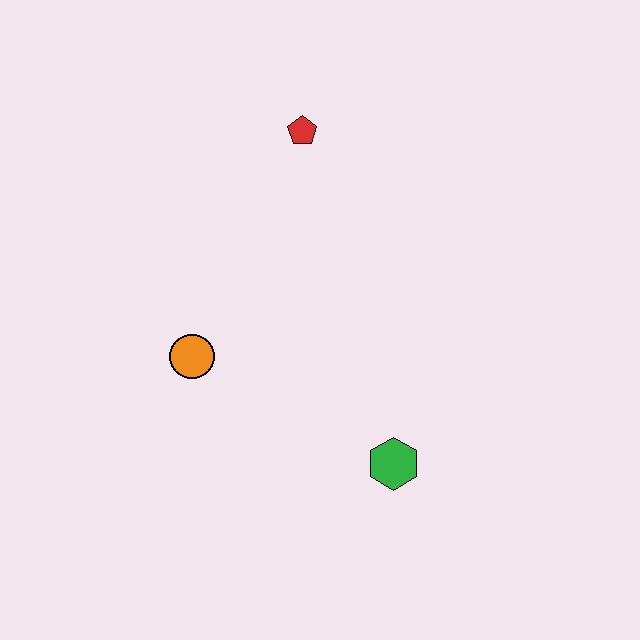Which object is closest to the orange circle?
The green hexagon is closest to the orange circle.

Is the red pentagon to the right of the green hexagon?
No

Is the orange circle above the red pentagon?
No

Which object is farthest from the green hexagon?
The red pentagon is farthest from the green hexagon.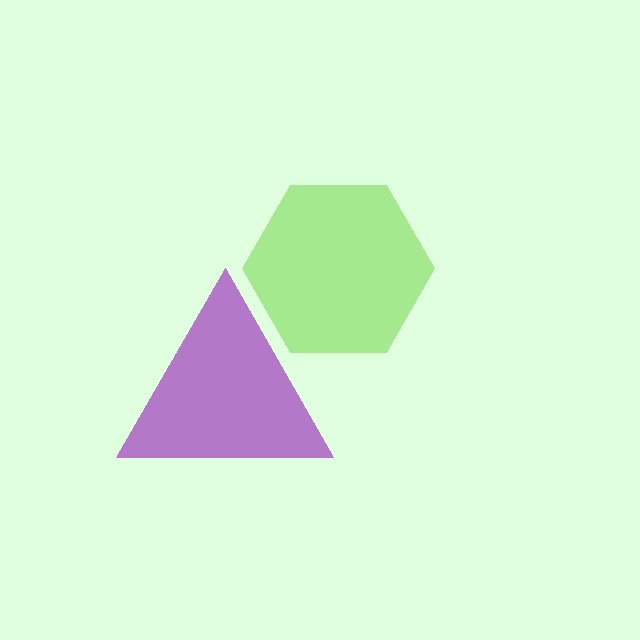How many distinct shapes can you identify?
There are 2 distinct shapes: a lime hexagon, a purple triangle.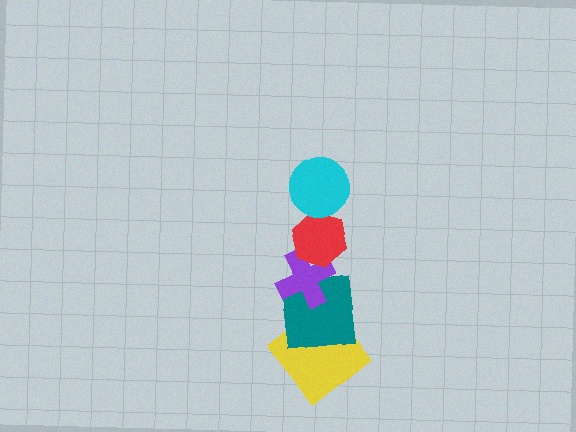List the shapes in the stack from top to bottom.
From top to bottom: the cyan circle, the red hexagon, the purple cross, the teal square, the yellow diamond.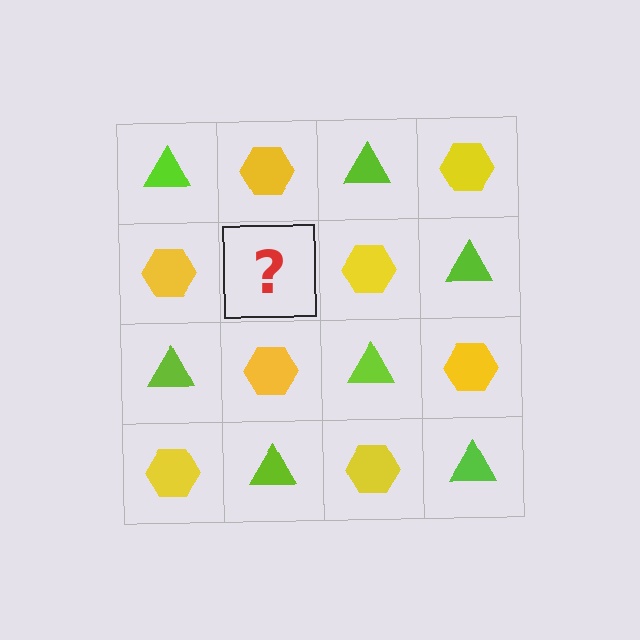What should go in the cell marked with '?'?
The missing cell should contain a lime triangle.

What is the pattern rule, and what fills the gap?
The rule is that it alternates lime triangle and yellow hexagon in a checkerboard pattern. The gap should be filled with a lime triangle.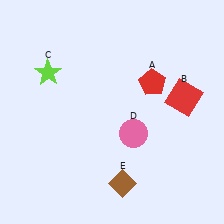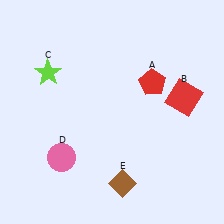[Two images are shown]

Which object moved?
The pink circle (D) moved left.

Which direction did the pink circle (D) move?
The pink circle (D) moved left.